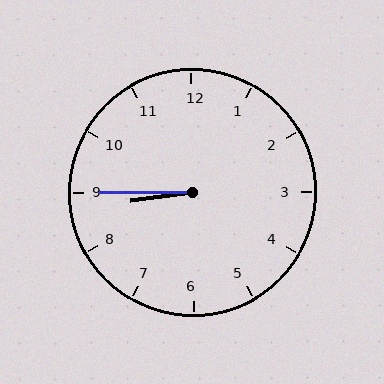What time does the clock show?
8:45.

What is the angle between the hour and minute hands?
Approximately 8 degrees.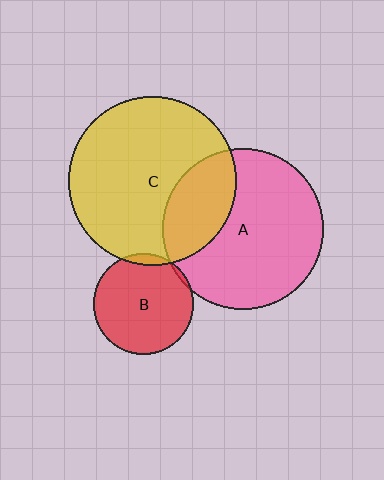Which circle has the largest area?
Circle C (yellow).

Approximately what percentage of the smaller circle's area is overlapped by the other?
Approximately 30%.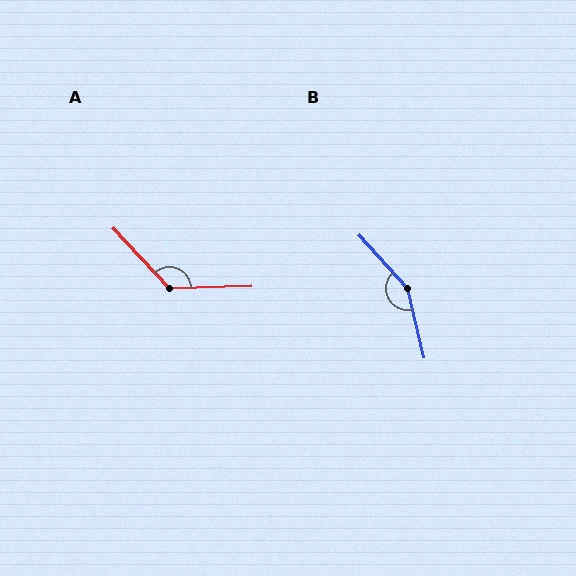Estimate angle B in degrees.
Approximately 151 degrees.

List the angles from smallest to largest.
A (132°), B (151°).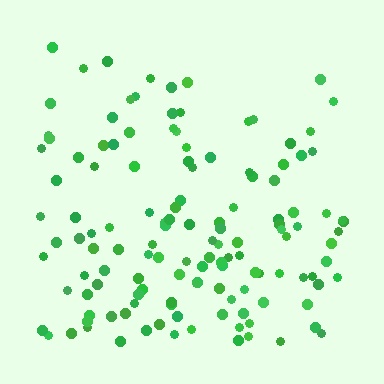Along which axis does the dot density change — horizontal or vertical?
Vertical.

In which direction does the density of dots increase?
From top to bottom, with the bottom side densest.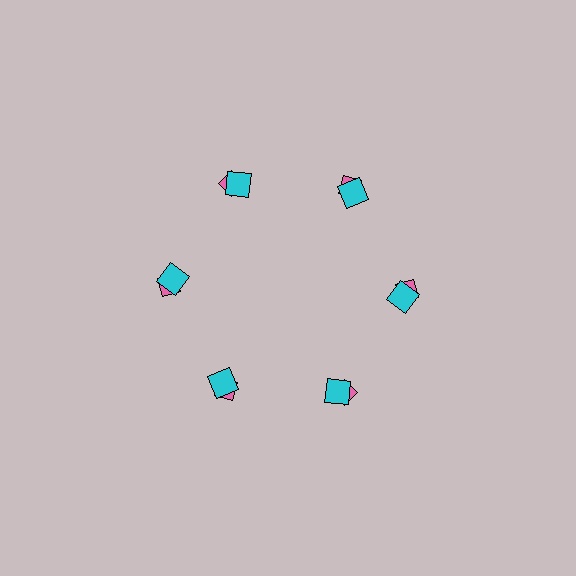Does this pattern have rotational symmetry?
Yes, this pattern has 6-fold rotational symmetry. It looks the same after rotating 60 degrees around the center.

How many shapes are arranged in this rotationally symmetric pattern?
There are 12 shapes, arranged in 6 groups of 2.